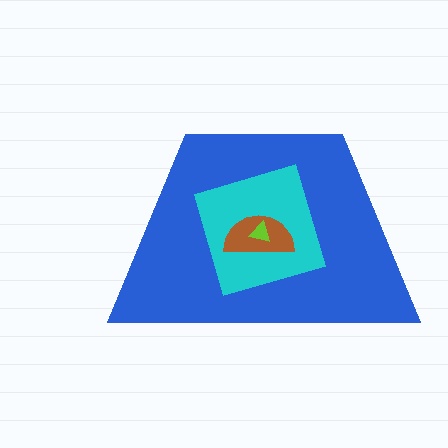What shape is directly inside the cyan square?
The brown semicircle.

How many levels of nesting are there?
4.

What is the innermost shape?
The lime triangle.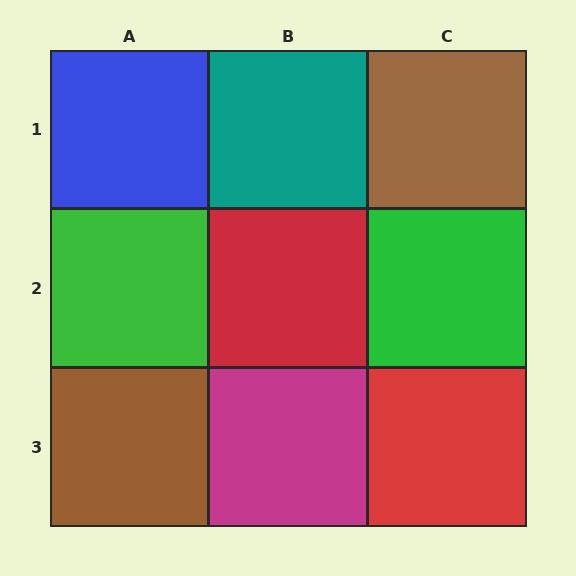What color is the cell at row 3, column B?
Magenta.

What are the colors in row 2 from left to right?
Green, red, green.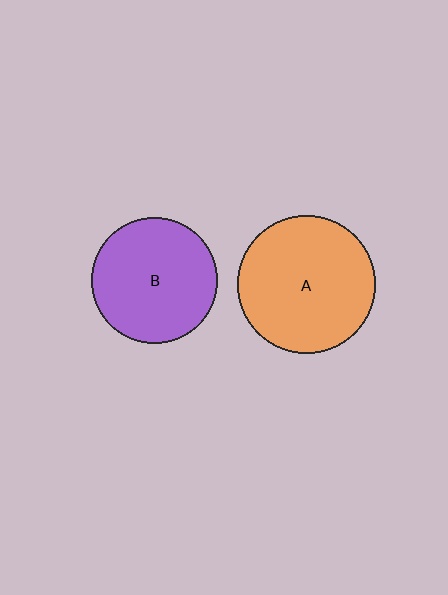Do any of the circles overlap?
No, none of the circles overlap.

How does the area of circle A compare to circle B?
Approximately 1.2 times.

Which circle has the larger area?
Circle A (orange).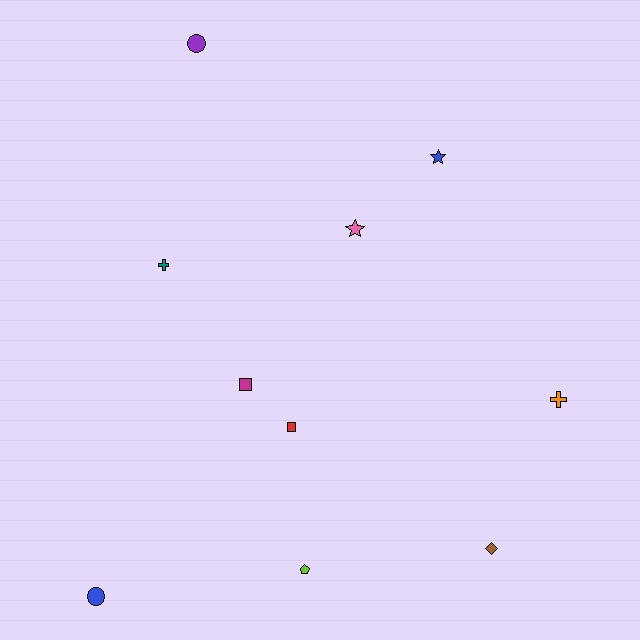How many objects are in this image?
There are 10 objects.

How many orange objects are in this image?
There is 1 orange object.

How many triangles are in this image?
There are no triangles.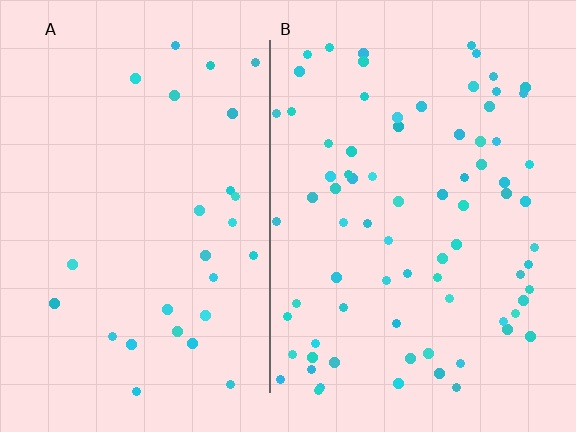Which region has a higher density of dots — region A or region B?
B (the right).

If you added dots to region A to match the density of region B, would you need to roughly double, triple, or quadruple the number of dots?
Approximately triple.